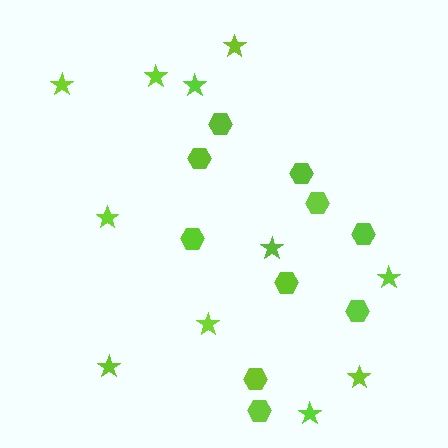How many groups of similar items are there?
There are 2 groups: one group of hexagons (10) and one group of stars (11).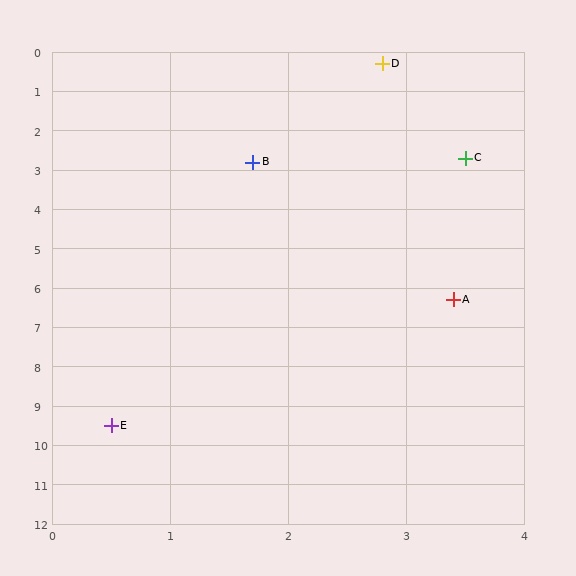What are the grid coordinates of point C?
Point C is at approximately (3.5, 2.7).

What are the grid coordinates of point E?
Point E is at approximately (0.5, 9.5).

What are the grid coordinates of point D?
Point D is at approximately (2.8, 0.3).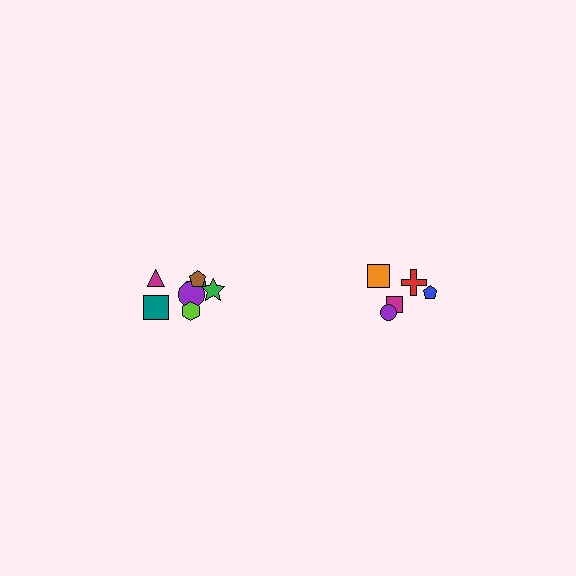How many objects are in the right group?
There are 5 objects.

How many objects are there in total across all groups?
There are 12 objects.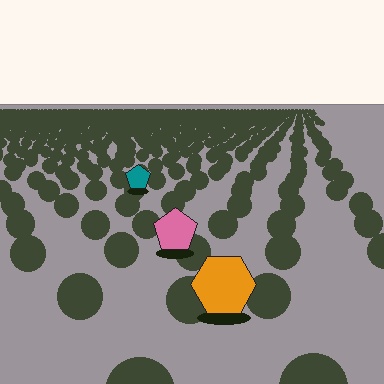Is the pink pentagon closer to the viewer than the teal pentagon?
Yes. The pink pentagon is closer — you can tell from the texture gradient: the ground texture is coarser near it.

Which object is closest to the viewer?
The orange hexagon is closest. The texture marks near it are larger and more spread out.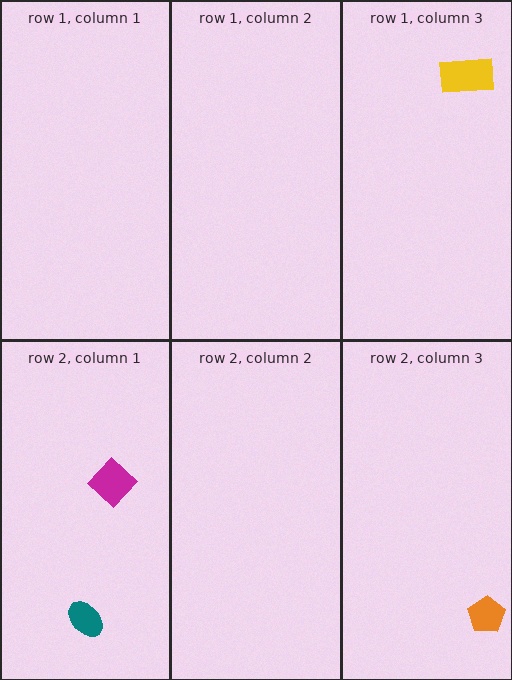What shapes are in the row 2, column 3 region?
The orange pentagon.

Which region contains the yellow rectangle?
The row 1, column 3 region.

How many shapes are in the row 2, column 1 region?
2.